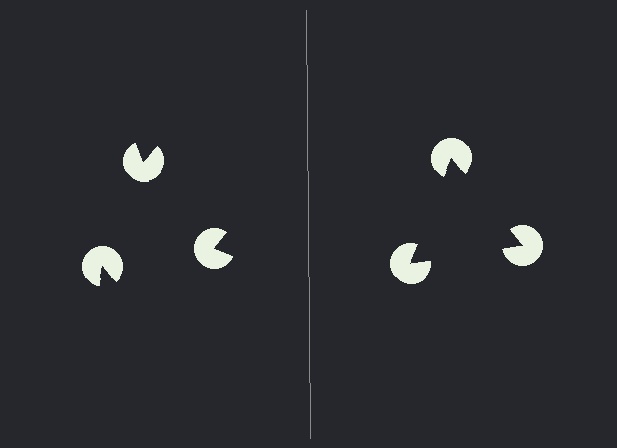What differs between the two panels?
The pac-man discs are positioned identically on both sides; only the wedge orientations differ. On the right they align to a triangle; on the left they are misaligned.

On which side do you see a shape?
An illusory triangle appears on the right side. On the left side the wedge cuts are rotated, so no coherent shape forms.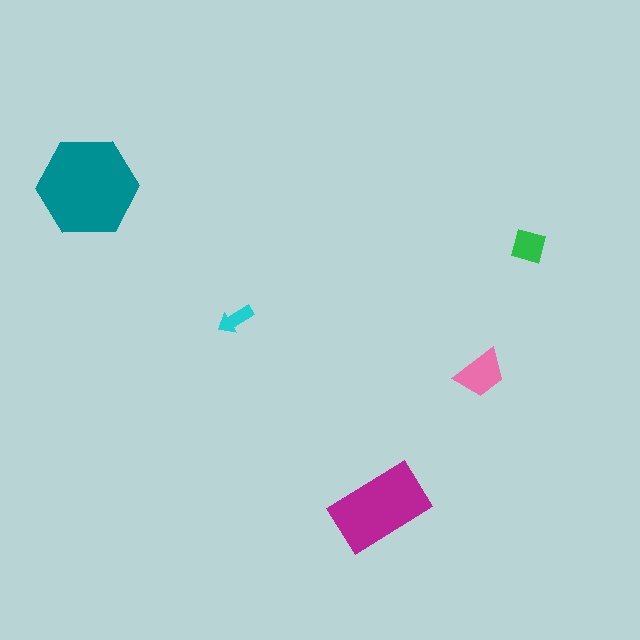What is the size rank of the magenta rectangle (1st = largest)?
2nd.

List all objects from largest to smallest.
The teal hexagon, the magenta rectangle, the pink trapezoid, the green diamond, the cyan arrow.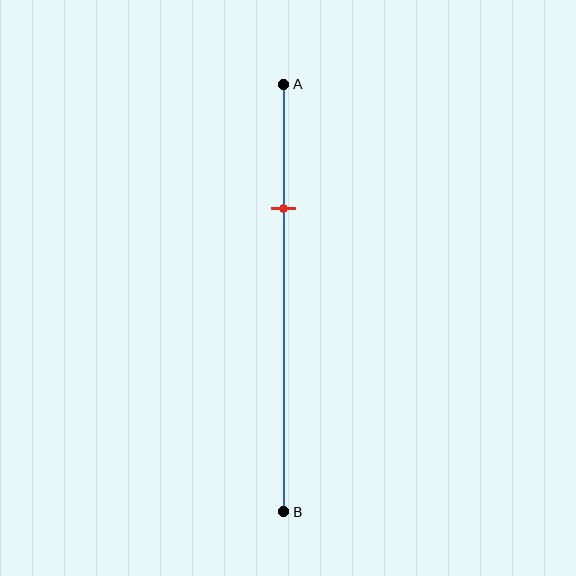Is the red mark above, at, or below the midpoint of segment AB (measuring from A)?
The red mark is above the midpoint of segment AB.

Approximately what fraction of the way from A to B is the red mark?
The red mark is approximately 30% of the way from A to B.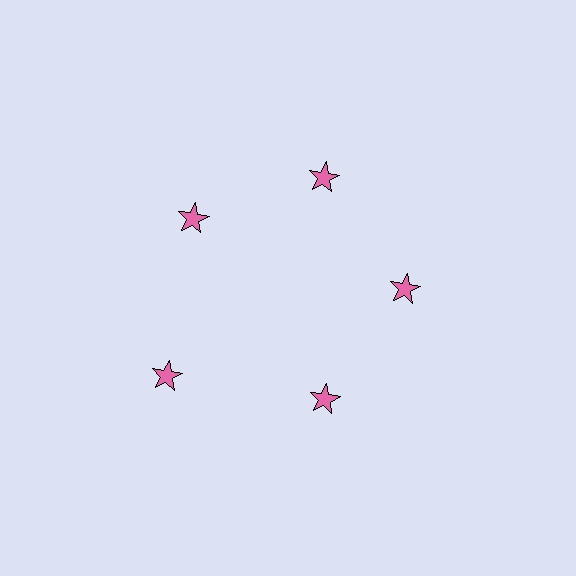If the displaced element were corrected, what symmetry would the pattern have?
It would have 5-fold rotational symmetry — the pattern would map onto itself every 72 degrees.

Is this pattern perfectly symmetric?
No. The 5 pink stars are arranged in a ring, but one element near the 8 o'clock position is pushed outward from the center, breaking the 5-fold rotational symmetry.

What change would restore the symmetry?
The symmetry would be restored by moving it inward, back onto the ring so that all 5 stars sit at equal angles and equal distance from the center.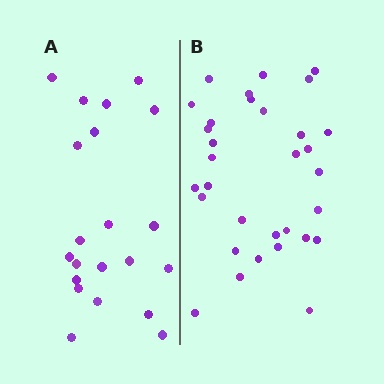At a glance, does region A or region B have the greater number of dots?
Region B (the right region) has more dots.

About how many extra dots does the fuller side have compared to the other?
Region B has roughly 12 or so more dots than region A.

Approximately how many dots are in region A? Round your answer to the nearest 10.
About 20 dots. (The exact count is 21, which rounds to 20.)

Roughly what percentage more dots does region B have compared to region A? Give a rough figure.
About 50% more.